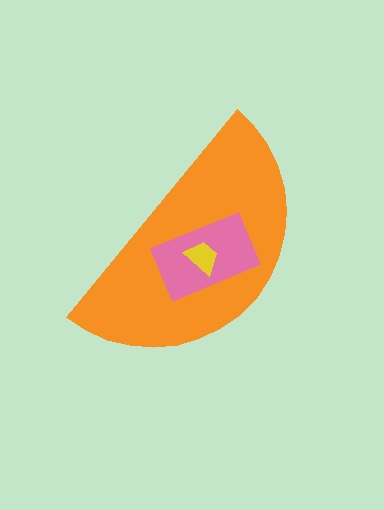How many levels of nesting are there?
3.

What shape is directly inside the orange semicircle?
The pink rectangle.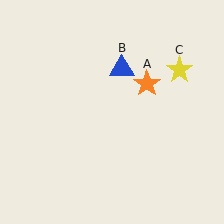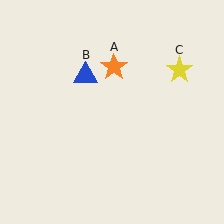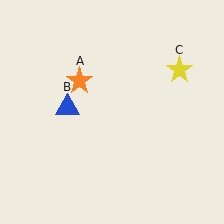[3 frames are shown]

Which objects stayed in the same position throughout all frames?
Yellow star (object C) remained stationary.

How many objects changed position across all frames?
2 objects changed position: orange star (object A), blue triangle (object B).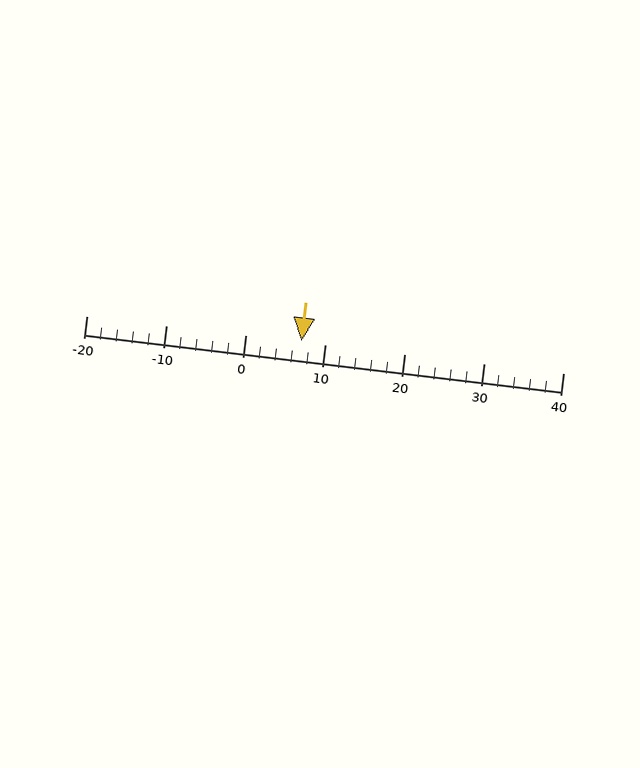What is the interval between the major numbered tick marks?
The major tick marks are spaced 10 units apart.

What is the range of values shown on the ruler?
The ruler shows values from -20 to 40.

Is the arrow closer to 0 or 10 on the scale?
The arrow is closer to 10.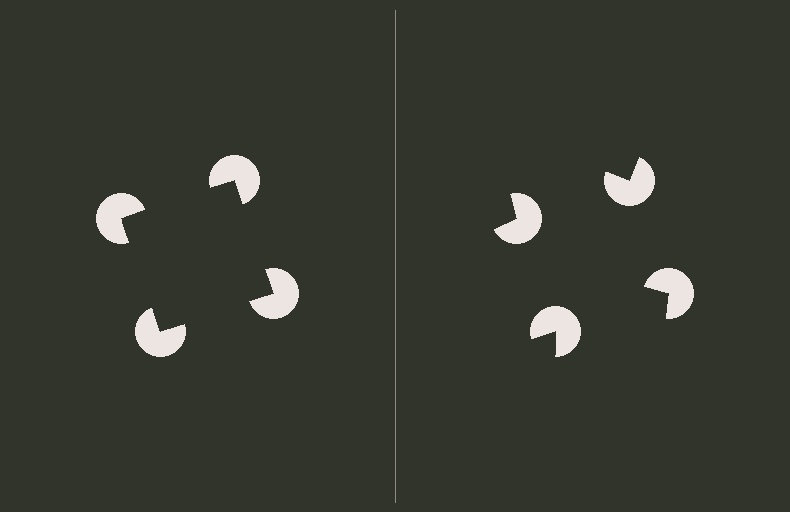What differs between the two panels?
The pac-man discs are positioned identically on both sides; only the wedge orientations differ. On the left they align to a square; on the right they are misaligned.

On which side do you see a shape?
An illusory square appears on the left side. On the right side the wedge cuts are rotated, so no coherent shape forms.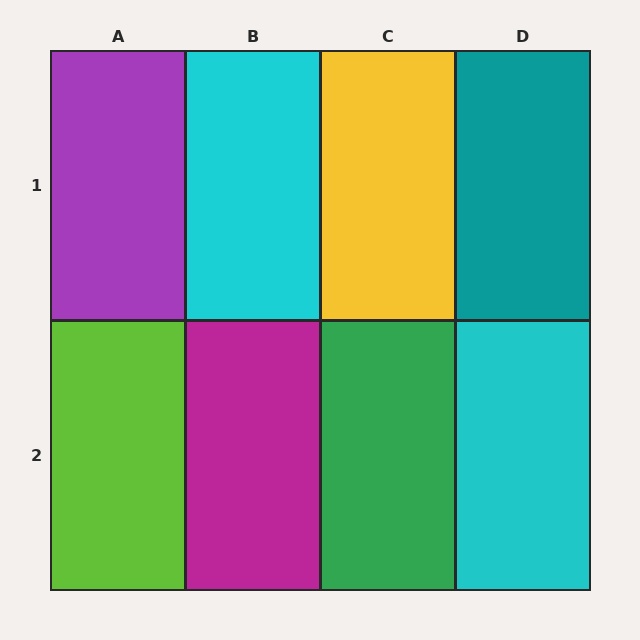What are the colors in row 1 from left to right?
Purple, cyan, yellow, teal.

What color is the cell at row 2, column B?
Magenta.